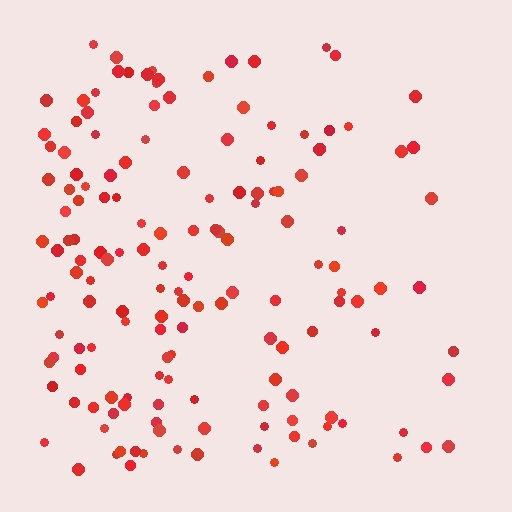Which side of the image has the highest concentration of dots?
The left.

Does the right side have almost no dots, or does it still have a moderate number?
Still a moderate number, just noticeably fewer than the left.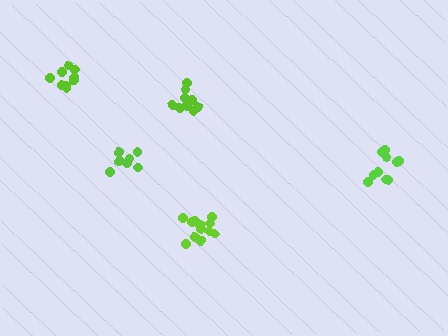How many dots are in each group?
Group 1: 11 dots, Group 2: 12 dots, Group 3: 9 dots, Group 4: 11 dots, Group 5: 8 dots (51 total).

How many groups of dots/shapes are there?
There are 5 groups.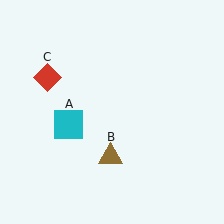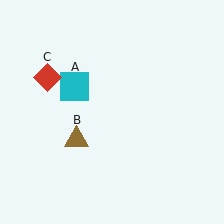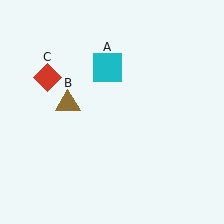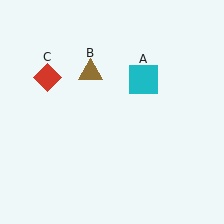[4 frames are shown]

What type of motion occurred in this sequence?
The cyan square (object A), brown triangle (object B) rotated clockwise around the center of the scene.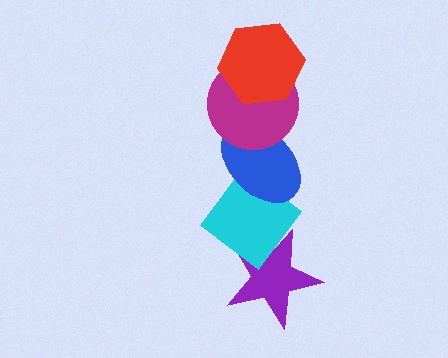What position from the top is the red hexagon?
The red hexagon is 1st from the top.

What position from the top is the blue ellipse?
The blue ellipse is 3rd from the top.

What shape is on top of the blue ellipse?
The magenta circle is on top of the blue ellipse.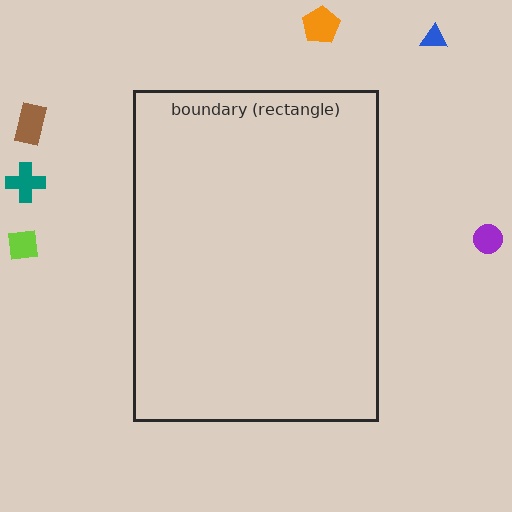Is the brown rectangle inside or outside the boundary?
Outside.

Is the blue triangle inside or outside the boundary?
Outside.